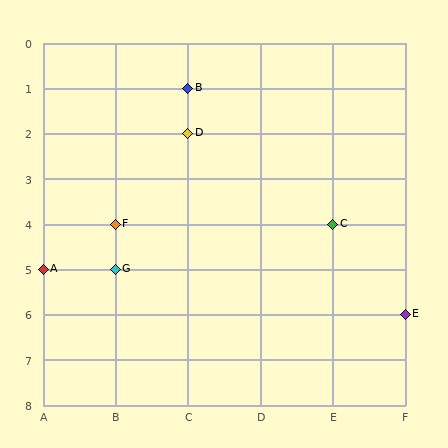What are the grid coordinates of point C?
Point C is at grid coordinates (E, 4).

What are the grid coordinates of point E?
Point E is at grid coordinates (F, 6).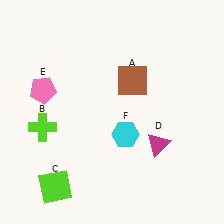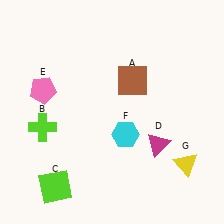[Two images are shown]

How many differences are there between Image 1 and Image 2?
There is 1 difference between the two images.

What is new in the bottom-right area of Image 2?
A yellow triangle (G) was added in the bottom-right area of Image 2.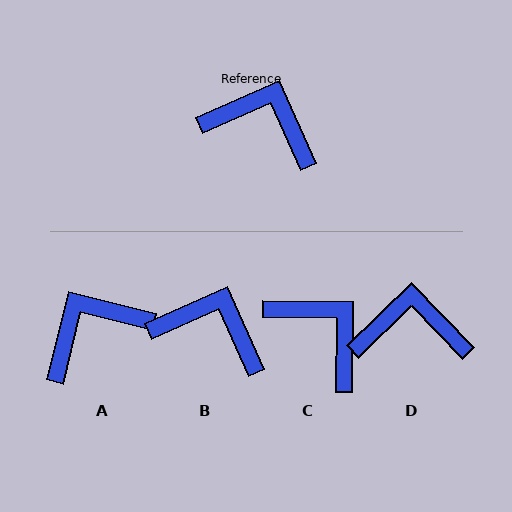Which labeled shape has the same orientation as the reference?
B.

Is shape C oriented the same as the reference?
No, it is off by about 25 degrees.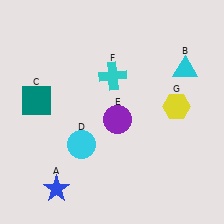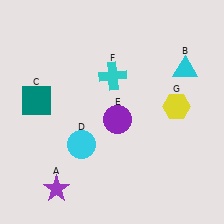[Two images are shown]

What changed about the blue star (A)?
In Image 1, A is blue. In Image 2, it changed to purple.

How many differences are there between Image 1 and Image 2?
There is 1 difference between the two images.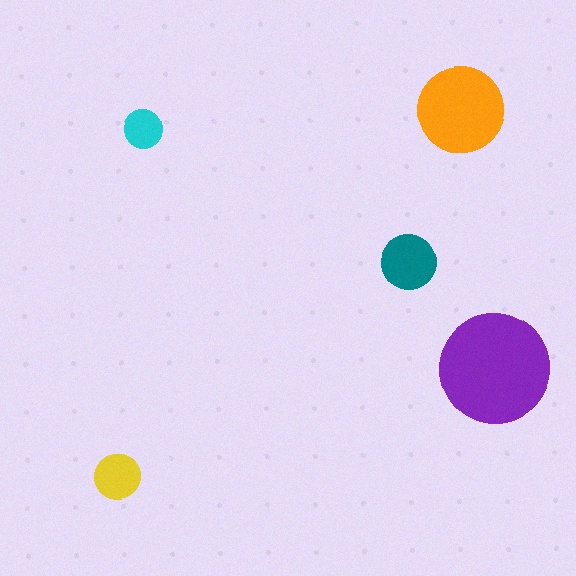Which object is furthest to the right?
The purple circle is rightmost.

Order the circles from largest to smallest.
the purple one, the orange one, the teal one, the yellow one, the cyan one.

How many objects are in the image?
There are 5 objects in the image.